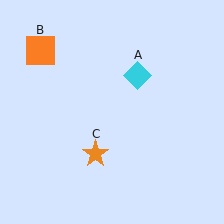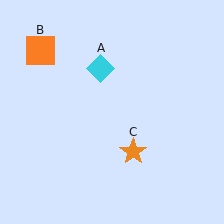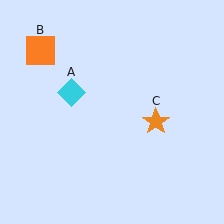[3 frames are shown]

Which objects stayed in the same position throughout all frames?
Orange square (object B) remained stationary.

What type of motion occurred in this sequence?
The cyan diamond (object A), orange star (object C) rotated counterclockwise around the center of the scene.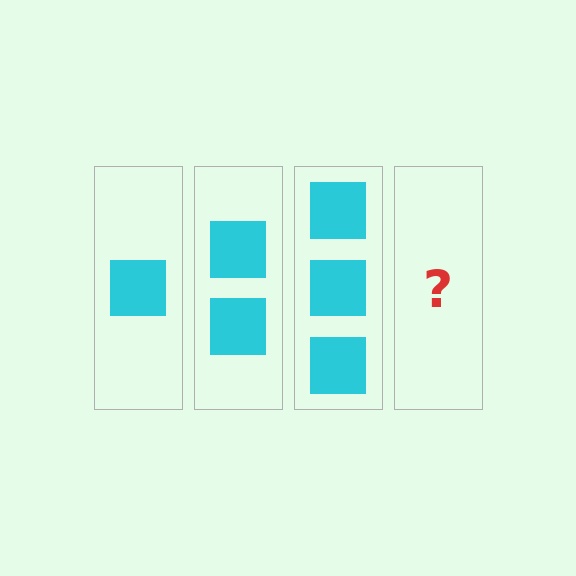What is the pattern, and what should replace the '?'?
The pattern is that each step adds one more square. The '?' should be 4 squares.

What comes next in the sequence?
The next element should be 4 squares.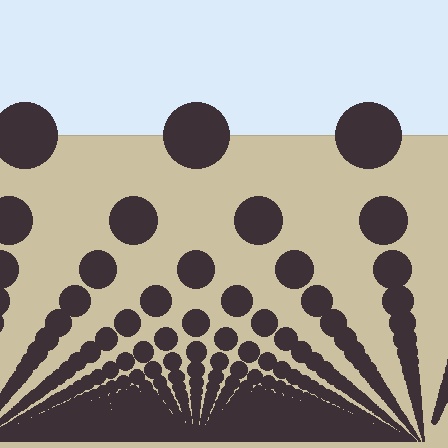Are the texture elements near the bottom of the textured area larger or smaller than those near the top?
Smaller. The gradient is inverted — elements near the bottom are smaller and denser.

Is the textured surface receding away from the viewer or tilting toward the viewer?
The surface appears to tilt toward the viewer. Texture elements get larger and sparser toward the top.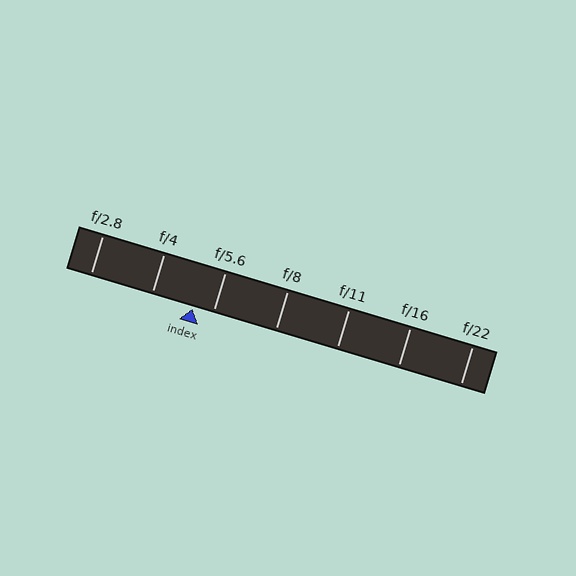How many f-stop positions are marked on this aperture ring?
There are 7 f-stop positions marked.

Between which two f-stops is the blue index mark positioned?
The index mark is between f/4 and f/5.6.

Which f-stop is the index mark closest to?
The index mark is closest to f/5.6.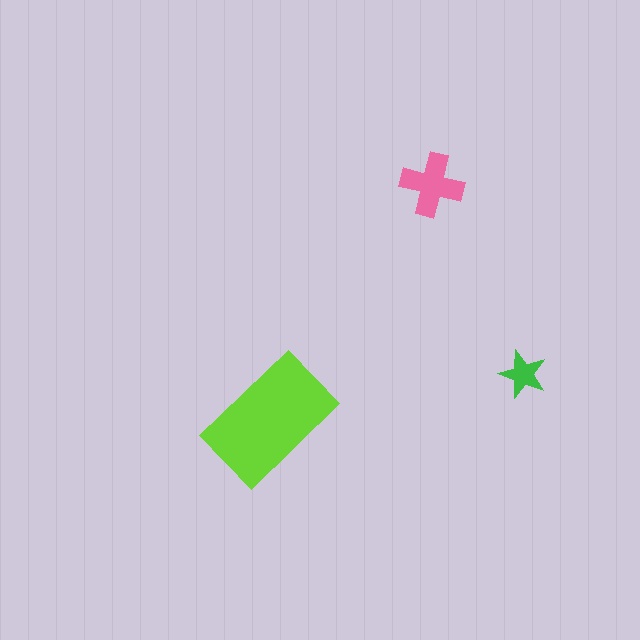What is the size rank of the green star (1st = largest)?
3rd.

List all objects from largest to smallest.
The lime rectangle, the pink cross, the green star.